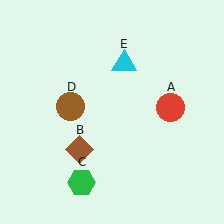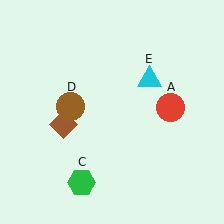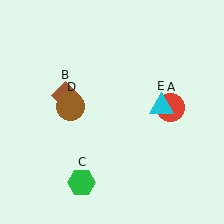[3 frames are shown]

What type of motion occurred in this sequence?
The brown diamond (object B), cyan triangle (object E) rotated clockwise around the center of the scene.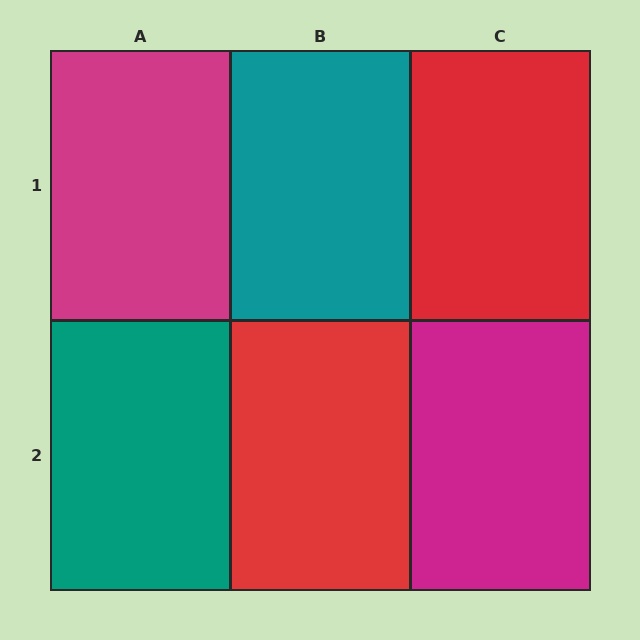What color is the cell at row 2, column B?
Red.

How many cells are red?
2 cells are red.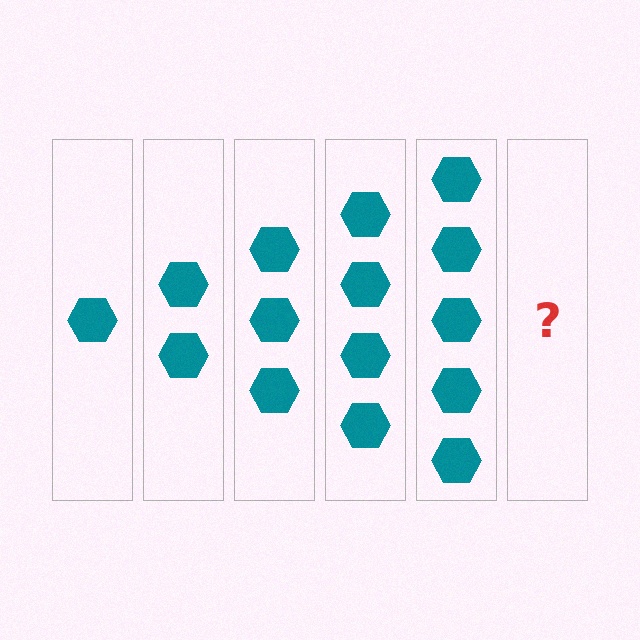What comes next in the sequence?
The next element should be 6 hexagons.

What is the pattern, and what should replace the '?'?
The pattern is that each step adds one more hexagon. The '?' should be 6 hexagons.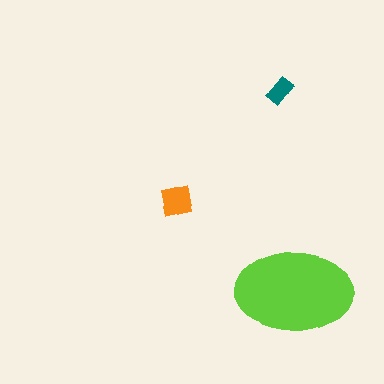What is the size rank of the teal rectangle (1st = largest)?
3rd.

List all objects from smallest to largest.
The teal rectangle, the orange square, the lime ellipse.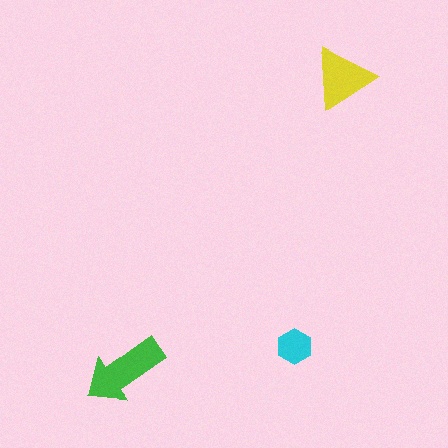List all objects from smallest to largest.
The cyan hexagon, the yellow triangle, the green arrow.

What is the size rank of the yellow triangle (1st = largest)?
2nd.